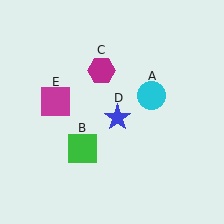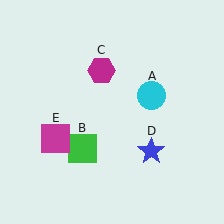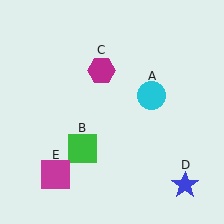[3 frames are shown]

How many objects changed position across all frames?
2 objects changed position: blue star (object D), magenta square (object E).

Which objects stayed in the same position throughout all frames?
Cyan circle (object A) and green square (object B) and magenta hexagon (object C) remained stationary.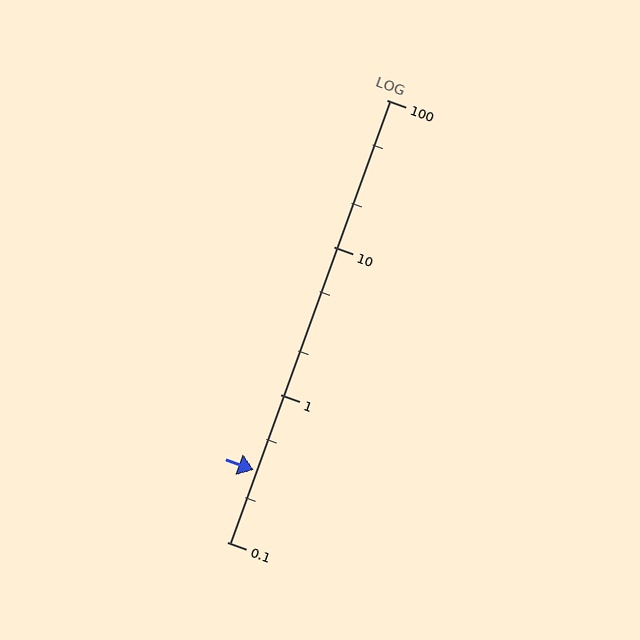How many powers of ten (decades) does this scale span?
The scale spans 3 decades, from 0.1 to 100.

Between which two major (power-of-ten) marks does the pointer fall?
The pointer is between 0.1 and 1.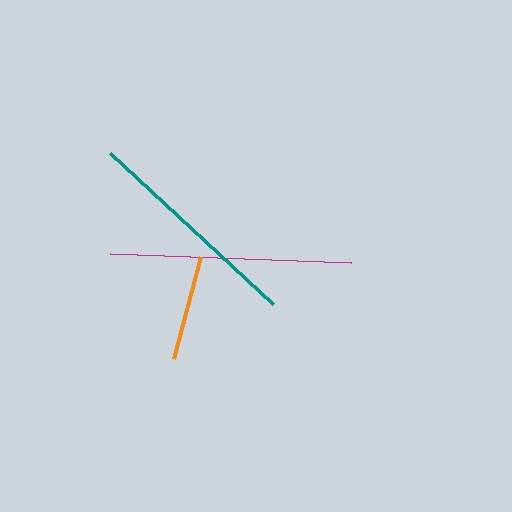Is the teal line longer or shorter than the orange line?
The teal line is longer than the orange line.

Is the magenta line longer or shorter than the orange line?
The magenta line is longer than the orange line.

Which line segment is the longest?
The magenta line is the longest at approximately 241 pixels.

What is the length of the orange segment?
The orange segment is approximately 106 pixels long.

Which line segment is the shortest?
The orange line is the shortest at approximately 106 pixels.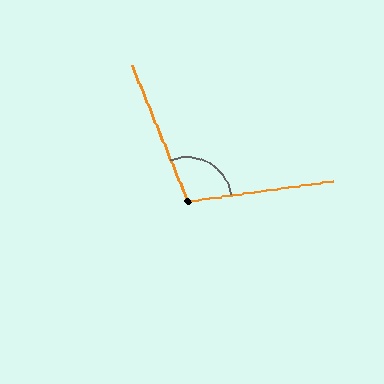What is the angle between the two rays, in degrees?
Approximately 104 degrees.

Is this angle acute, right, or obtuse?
It is obtuse.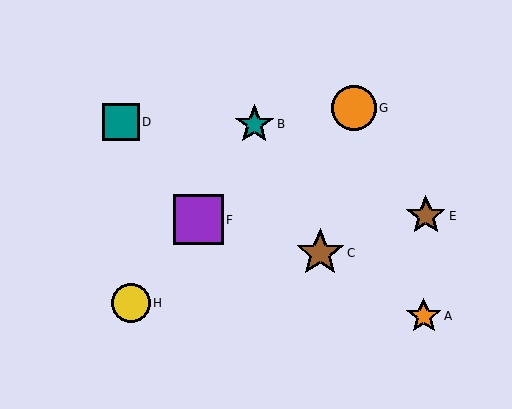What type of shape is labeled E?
Shape E is a brown star.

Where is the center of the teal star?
The center of the teal star is at (254, 124).